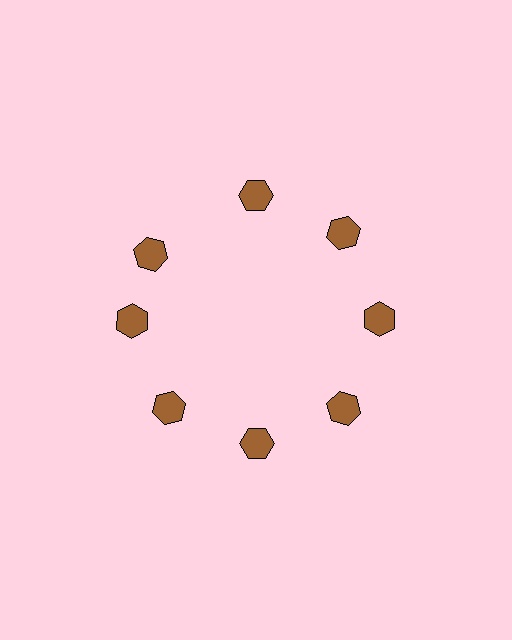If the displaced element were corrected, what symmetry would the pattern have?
It would have 8-fold rotational symmetry — the pattern would map onto itself every 45 degrees.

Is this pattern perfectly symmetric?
No. The 8 brown hexagons are arranged in a ring, but one element near the 10 o'clock position is rotated out of alignment along the ring, breaking the 8-fold rotational symmetry.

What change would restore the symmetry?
The symmetry would be restored by rotating it back into even spacing with its neighbors so that all 8 hexagons sit at equal angles and equal distance from the center.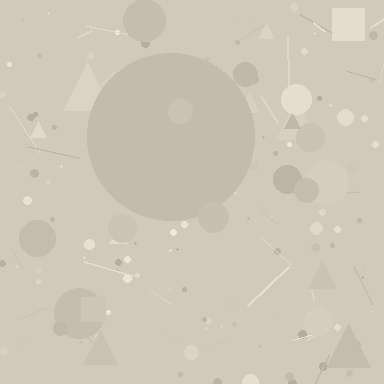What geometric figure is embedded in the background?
A circle is embedded in the background.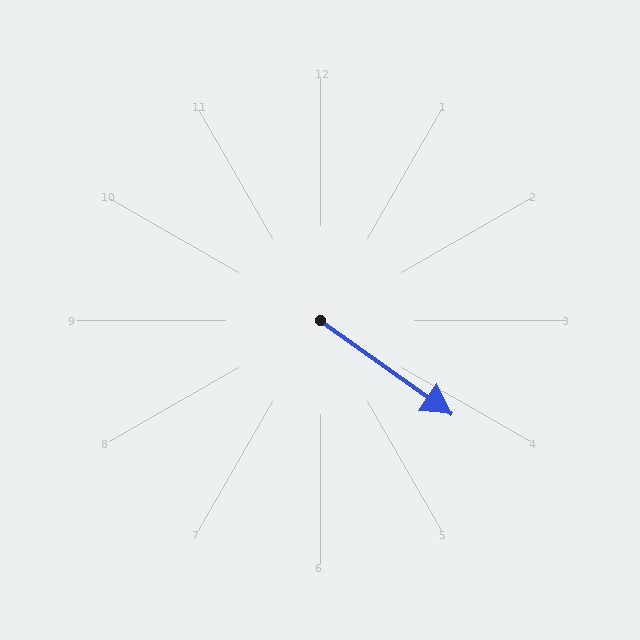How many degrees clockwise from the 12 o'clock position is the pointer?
Approximately 126 degrees.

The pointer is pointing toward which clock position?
Roughly 4 o'clock.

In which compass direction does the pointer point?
Southeast.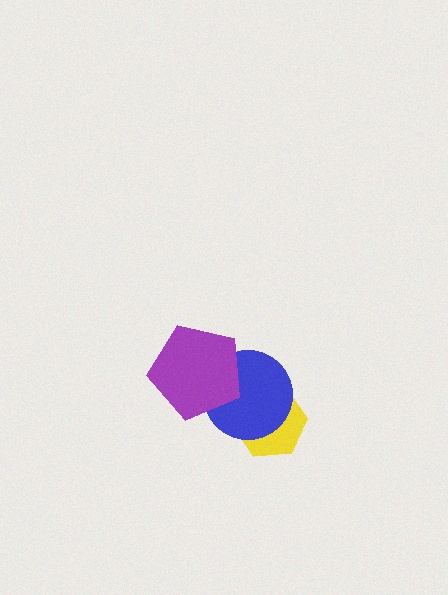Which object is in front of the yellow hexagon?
The blue circle is in front of the yellow hexagon.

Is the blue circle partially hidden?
Yes, it is partially covered by another shape.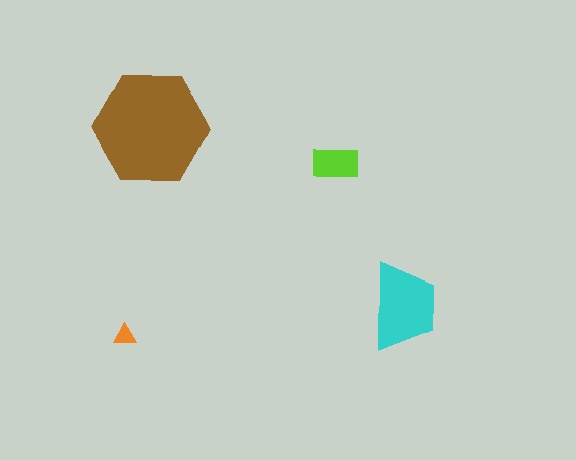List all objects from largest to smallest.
The brown hexagon, the cyan trapezoid, the lime rectangle, the orange triangle.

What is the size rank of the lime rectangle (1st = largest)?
3rd.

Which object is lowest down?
The orange triangle is bottommost.